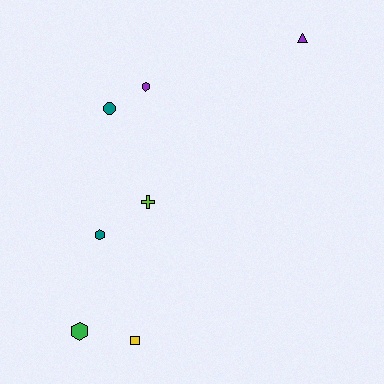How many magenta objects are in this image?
There are no magenta objects.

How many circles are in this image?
There is 1 circle.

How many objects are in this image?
There are 7 objects.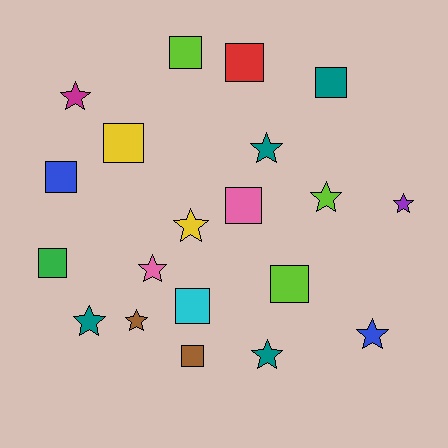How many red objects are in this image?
There is 1 red object.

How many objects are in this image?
There are 20 objects.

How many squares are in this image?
There are 10 squares.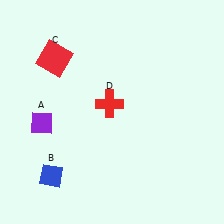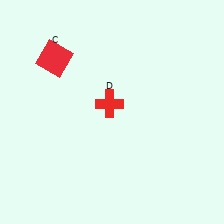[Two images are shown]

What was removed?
The blue diamond (B), the purple diamond (A) were removed in Image 2.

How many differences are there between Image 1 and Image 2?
There are 2 differences between the two images.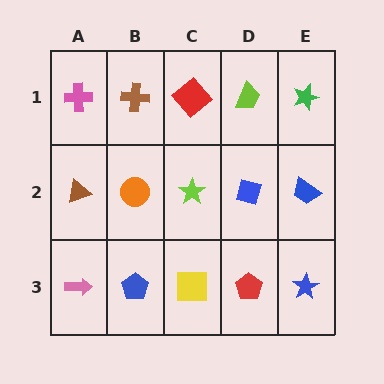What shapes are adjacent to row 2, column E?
A green star (row 1, column E), a blue star (row 3, column E), a blue square (row 2, column D).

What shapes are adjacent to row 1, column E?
A blue trapezoid (row 2, column E), a lime trapezoid (row 1, column D).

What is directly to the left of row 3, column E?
A red pentagon.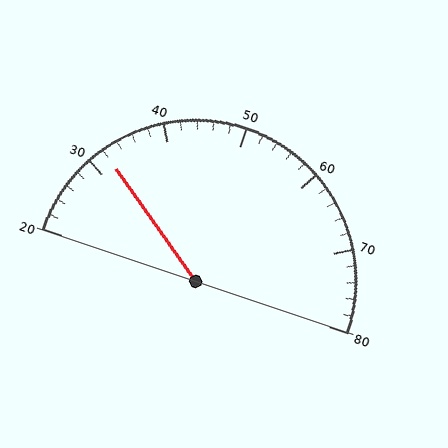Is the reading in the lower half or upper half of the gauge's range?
The reading is in the lower half of the range (20 to 80).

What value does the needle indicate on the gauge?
The needle indicates approximately 32.